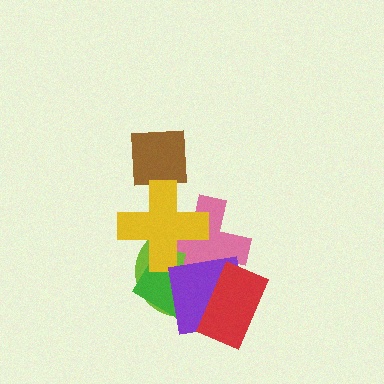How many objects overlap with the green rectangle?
4 objects overlap with the green rectangle.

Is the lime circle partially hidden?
Yes, it is partially covered by another shape.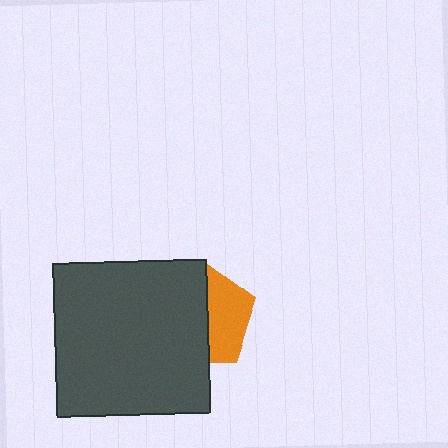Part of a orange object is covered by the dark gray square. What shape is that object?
It is a pentagon.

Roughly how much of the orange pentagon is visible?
A small part of it is visible (roughly 41%).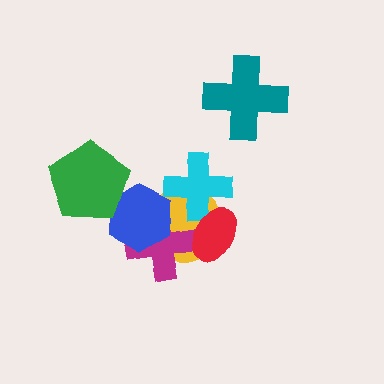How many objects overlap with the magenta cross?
3 objects overlap with the magenta cross.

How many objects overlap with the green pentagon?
1 object overlaps with the green pentagon.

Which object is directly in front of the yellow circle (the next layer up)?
The magenta cross is directly in front of the yellow circle.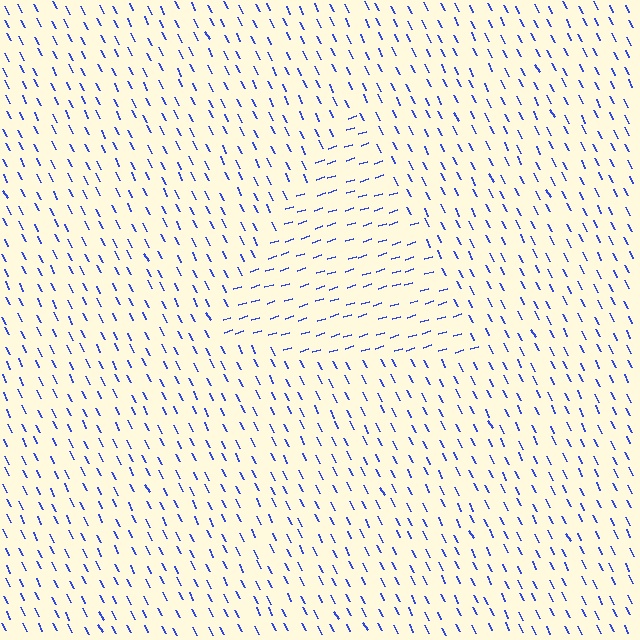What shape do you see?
I see a triangle.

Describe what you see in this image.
The image is filled with small blue line segments. A triangle region in the image has lines oriented differently from the surrounding lines, creating a visible texture boundary.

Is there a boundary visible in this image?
Yes, there is a texture boundary formed by a change in line orientation.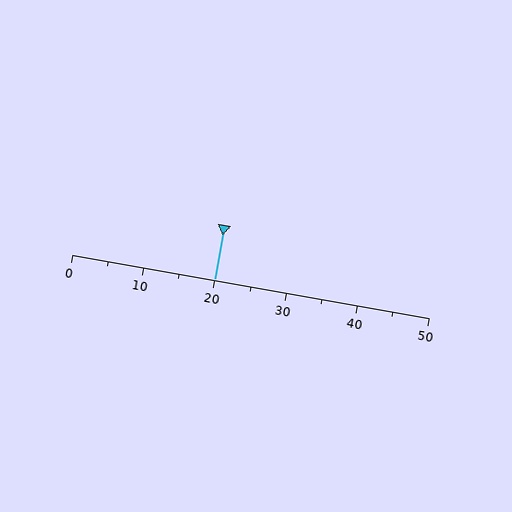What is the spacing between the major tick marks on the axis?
The major ticks are spaced 10 apart.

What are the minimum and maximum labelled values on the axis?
The axis runs from 0 to 50.